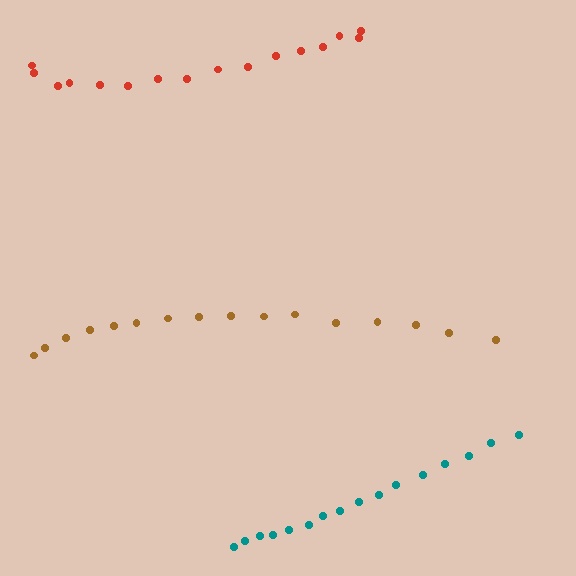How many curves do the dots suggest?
There are 3 distinct paths.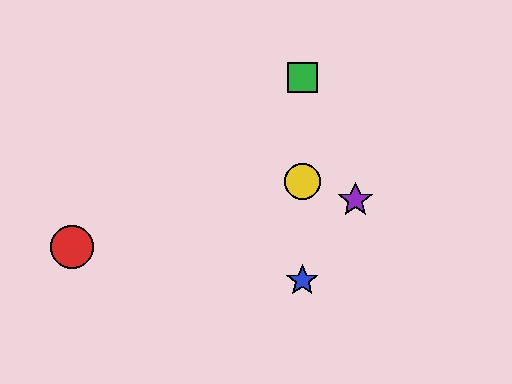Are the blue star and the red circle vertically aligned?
No, the blue star is at x≈302 and the red circle is at x≈72.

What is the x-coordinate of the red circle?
The red circle is at x≈72.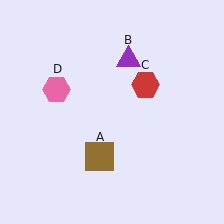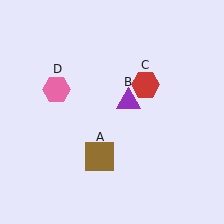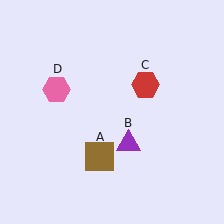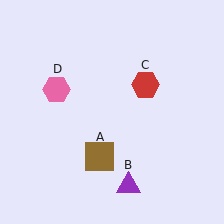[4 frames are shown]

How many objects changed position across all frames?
1 object changed position: purple triangle (object B).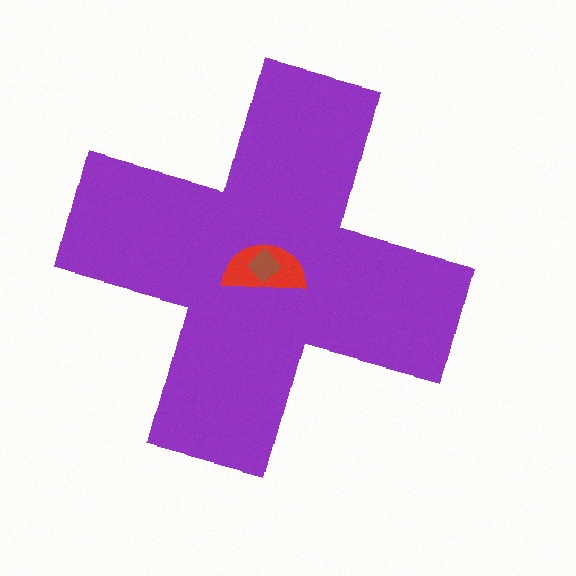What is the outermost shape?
The purple cross.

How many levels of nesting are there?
3.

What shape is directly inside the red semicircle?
The brown diamond.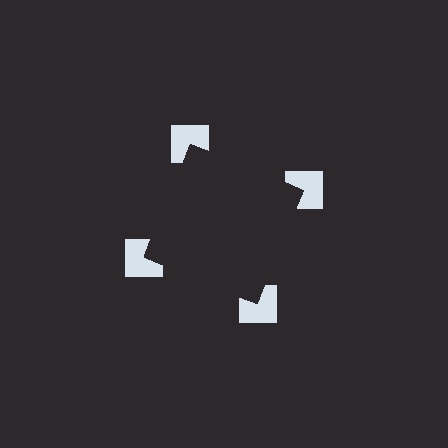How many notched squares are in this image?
There are 4 — one at each vertex of the illusory square.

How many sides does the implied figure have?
4 sides.